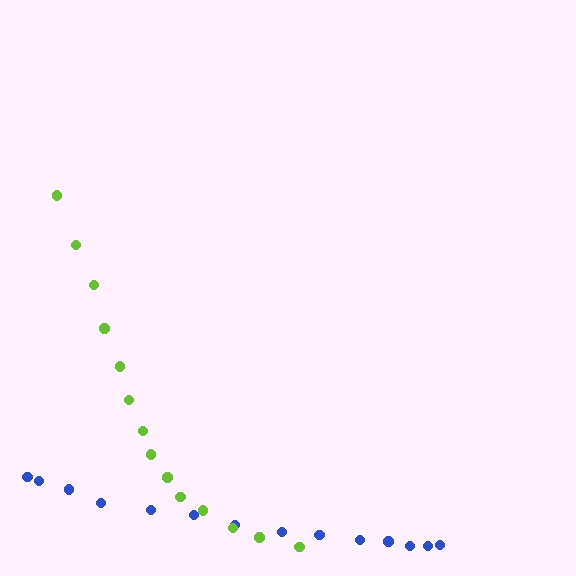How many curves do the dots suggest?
There are 2 distinct paths.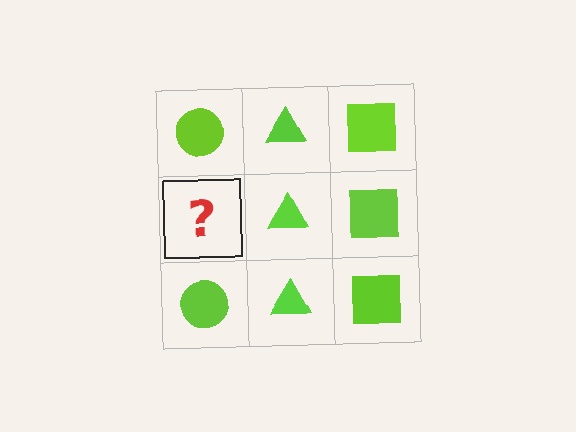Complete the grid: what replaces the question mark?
The question mark should be replaced with a lime circle.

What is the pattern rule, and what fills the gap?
The rule is that each column has a consistent shape. The gap should be filled with a lime circle.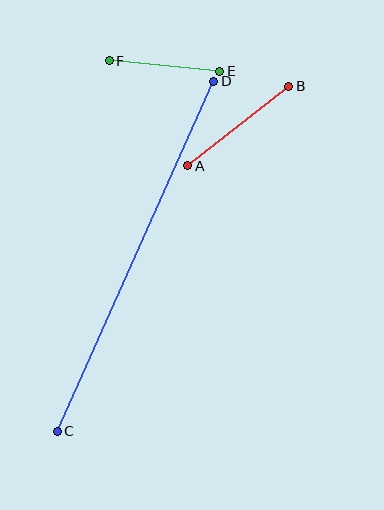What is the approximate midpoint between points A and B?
The midpoint is at approximately (238, 126) pixels.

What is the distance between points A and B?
The distance is approximately 129 pixels.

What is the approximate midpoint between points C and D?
The midpoint is at approximately (135, 256) pixels.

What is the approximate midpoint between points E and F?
The midpoint is at approximately (165, 66) pixels.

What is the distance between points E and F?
The distance is approximately 111 pixels.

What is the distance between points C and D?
The distance is approximately 383 pixels.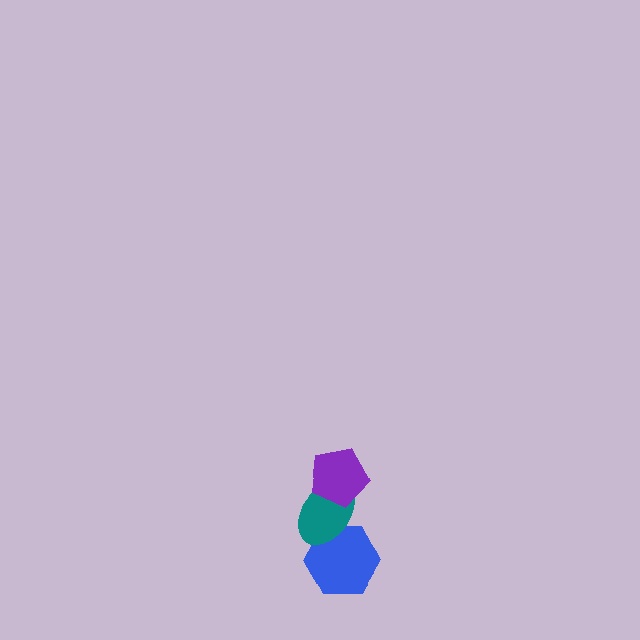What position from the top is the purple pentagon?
The purple pentagon is 1st from the top.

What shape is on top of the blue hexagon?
The teal ellipse is on top of the blue hexagon.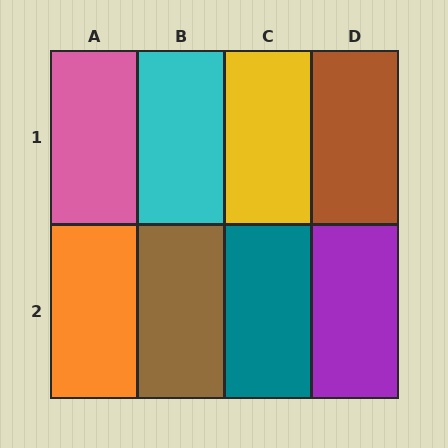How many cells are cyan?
1 cell is cyan.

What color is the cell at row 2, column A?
Orange.